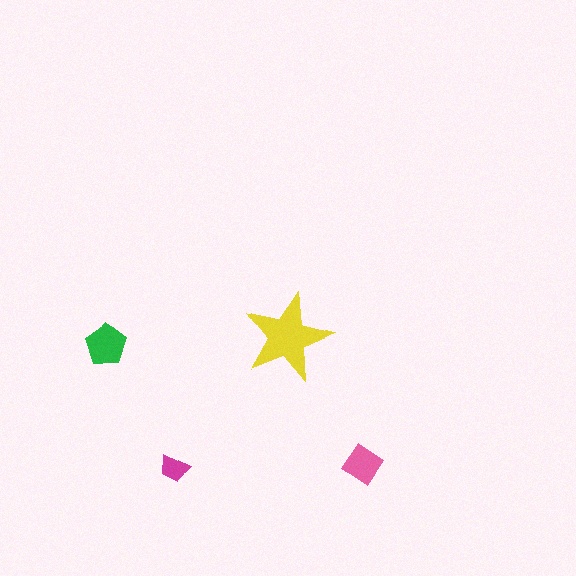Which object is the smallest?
The magenta trapezoid.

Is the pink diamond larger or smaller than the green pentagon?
Smaller.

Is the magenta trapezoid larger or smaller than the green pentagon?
Smaller.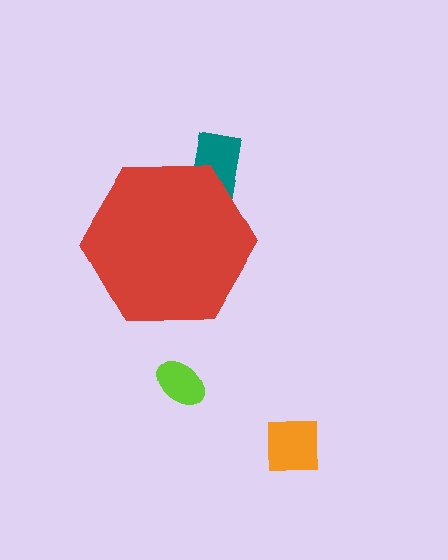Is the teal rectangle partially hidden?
Yes, the teal rectangle is partially hidden behind the red hexagon.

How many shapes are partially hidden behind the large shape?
1 shape is partially hidden.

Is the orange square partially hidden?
No, the orange square is fully visible.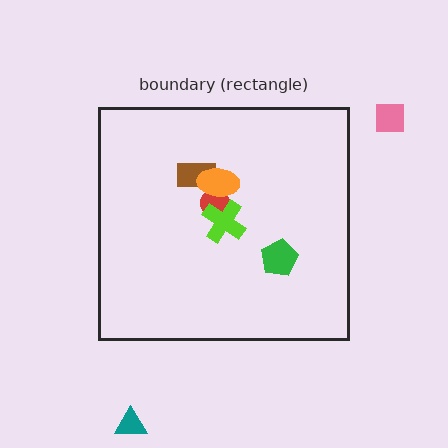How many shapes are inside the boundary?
5 inside, 2 outside.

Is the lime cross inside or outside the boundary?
Inside.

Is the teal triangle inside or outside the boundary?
Outside.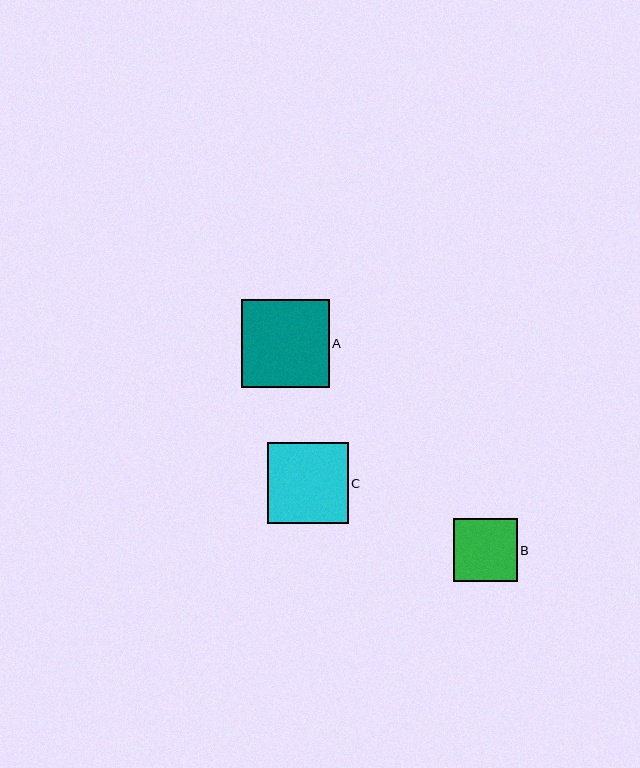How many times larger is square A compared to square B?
Square A is approximately 1.4 times the size of square B.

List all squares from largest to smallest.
From largest to smallest: A, C, B.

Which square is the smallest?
Square B is the smallest with a size of approximately 64 pixels.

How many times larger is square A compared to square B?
Square A is approximately 1.4 times the size of square B.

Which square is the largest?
Square A is the largest with a size of approximately 88 pixels.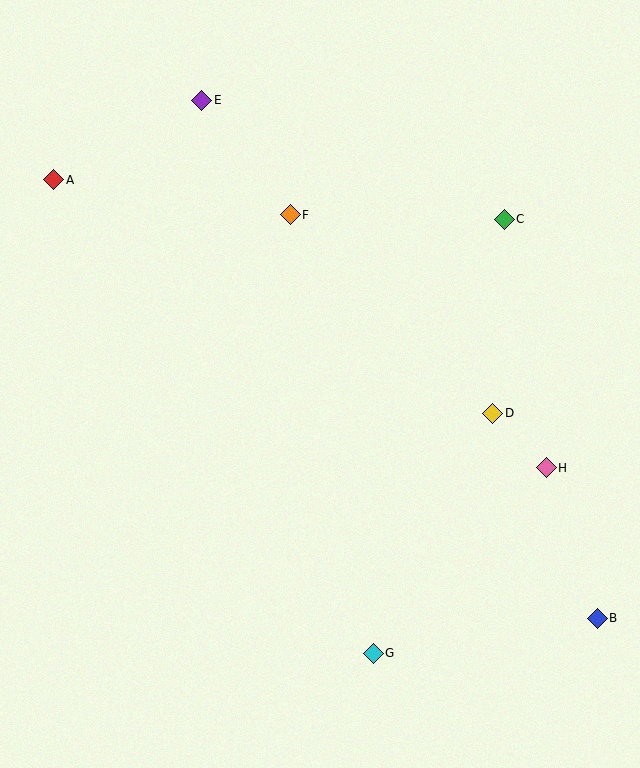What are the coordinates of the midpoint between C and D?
The midpoint between C and D is at (499, 316).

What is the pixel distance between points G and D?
The distance between G and D is 269 pixels.